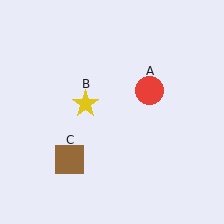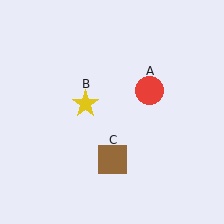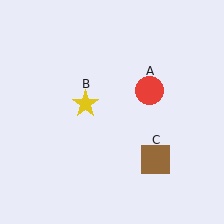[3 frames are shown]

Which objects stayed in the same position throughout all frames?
Red circle (object A) and yellow star (object B) remained stationary.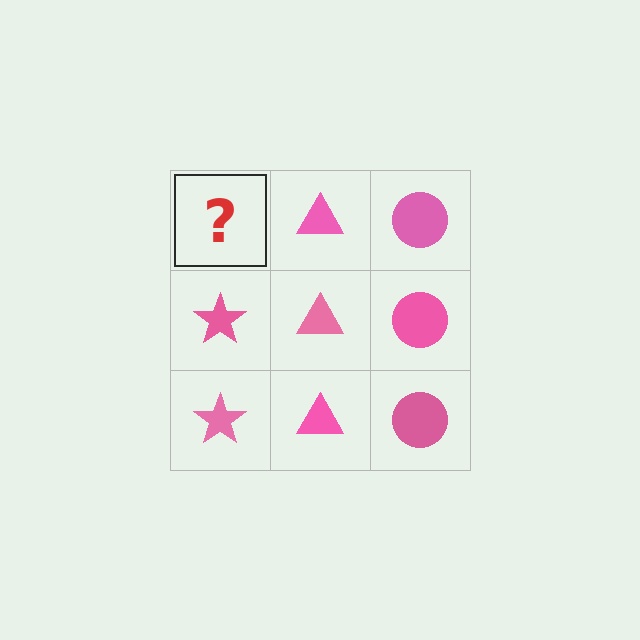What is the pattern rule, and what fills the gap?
The rule is that each column has a consistent shape. The gap should be filled with a pink star.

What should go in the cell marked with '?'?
The missing cell should contain a pink star.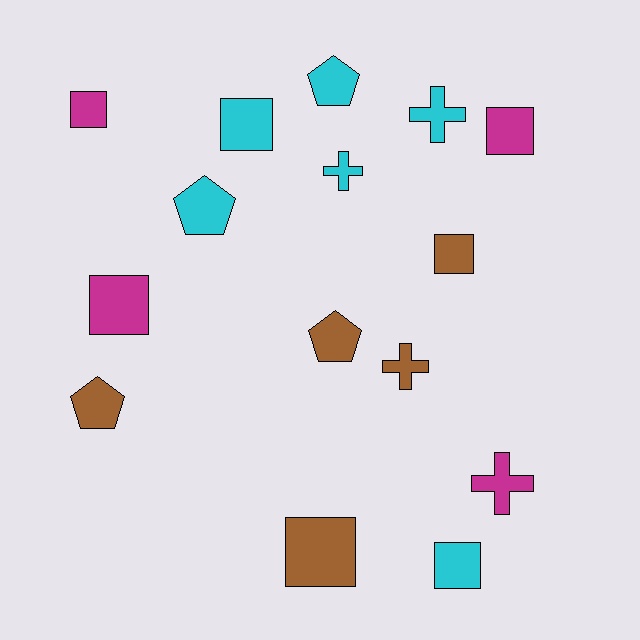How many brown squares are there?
There are 2 brown squares.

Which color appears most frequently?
Cyan, with 6 objects.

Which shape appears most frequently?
Square, with 7 objects.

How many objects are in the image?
There are 15 objects.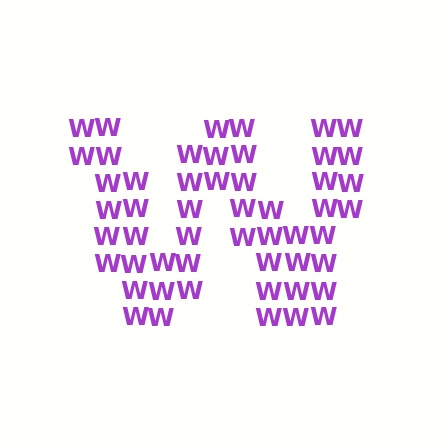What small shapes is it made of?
It is made of small letter W's.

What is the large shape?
The large shape is the letter W.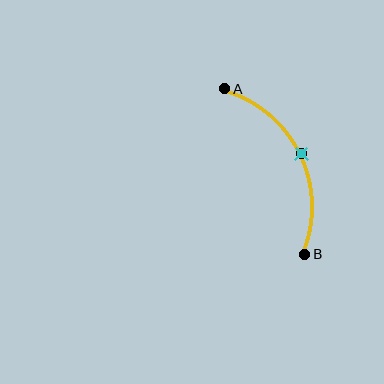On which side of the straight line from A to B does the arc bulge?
The arc bulges to the right of the straight line connecting A and B.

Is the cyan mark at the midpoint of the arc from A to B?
Yes. The cyan mark lies on the arc at equal arc-length from both A and B — it is the arc midpoint.